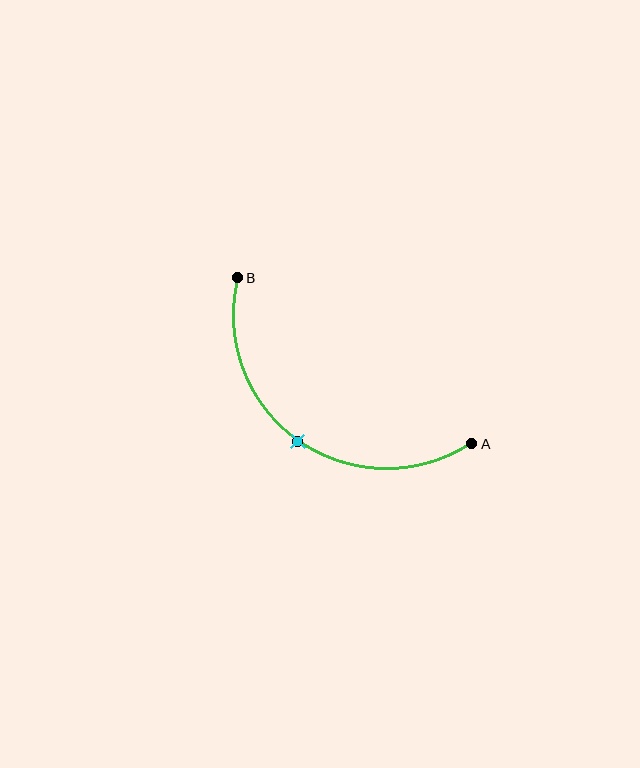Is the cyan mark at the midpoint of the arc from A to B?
Yes. The cyan mark lies on the arc at equal arc-length from both A and B — it is the arc midpoint.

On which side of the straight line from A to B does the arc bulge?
The arc bulges below and to the left of the straight line connecting A and B.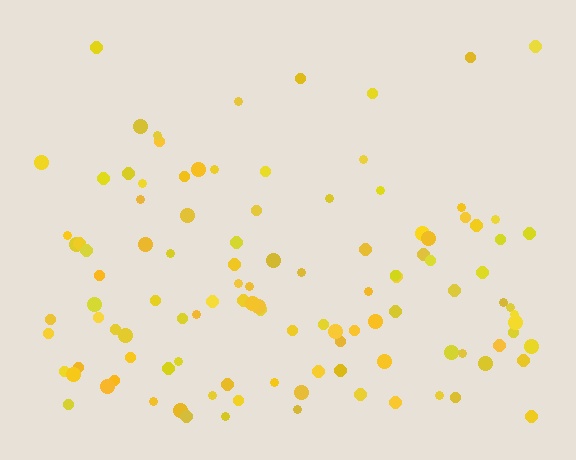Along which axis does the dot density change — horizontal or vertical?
Vertical.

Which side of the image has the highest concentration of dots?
The bottom.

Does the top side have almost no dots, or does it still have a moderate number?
Still a moderate number, just noticeably fewer than the bottom.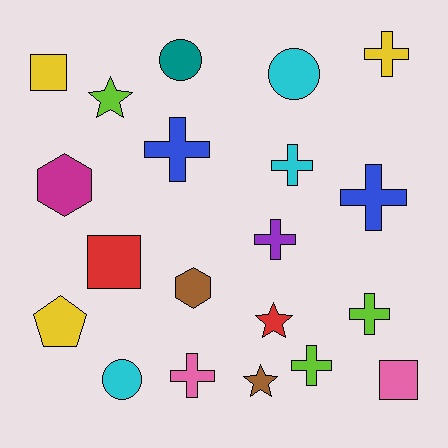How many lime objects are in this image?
There are 3 lime objects.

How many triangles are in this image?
There are no triangles.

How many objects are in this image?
There are 20 objects.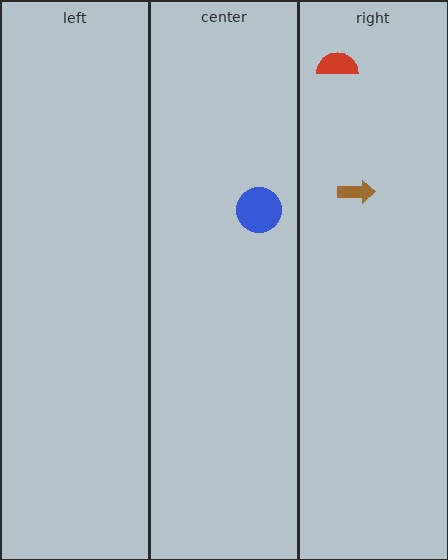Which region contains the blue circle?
The center region.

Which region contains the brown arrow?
The right region.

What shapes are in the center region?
The blue circle.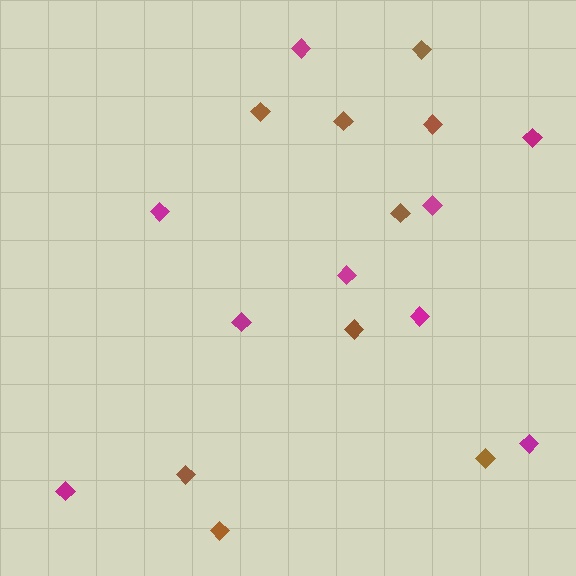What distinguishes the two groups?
There are 2 groups: one group of magenta diamonds (9) and one group of brown diamonds (9).